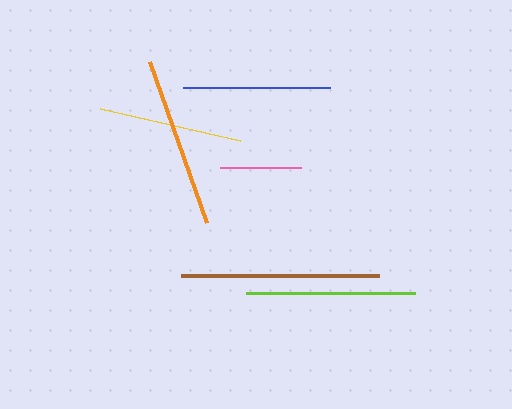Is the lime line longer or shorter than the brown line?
The brown line is longer than the lime line.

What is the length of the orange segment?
The orange segment is approximately 171 pixels long.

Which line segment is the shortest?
The pink line is the shortest at approximately 81 pixels.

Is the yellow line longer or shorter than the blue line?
The blue line is longer than the yellow line.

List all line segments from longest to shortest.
From longest to shortest: brown, orange, lime, blue, yellow, pink.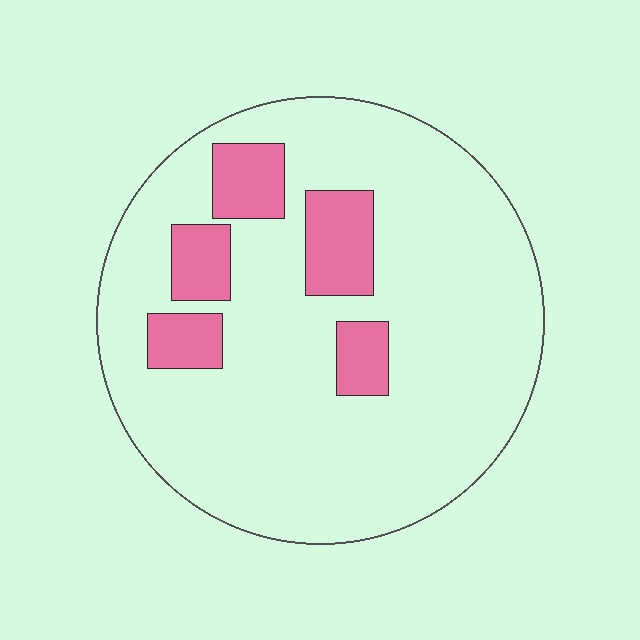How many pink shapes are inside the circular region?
5.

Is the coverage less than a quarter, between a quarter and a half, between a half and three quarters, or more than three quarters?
Less than a quarter.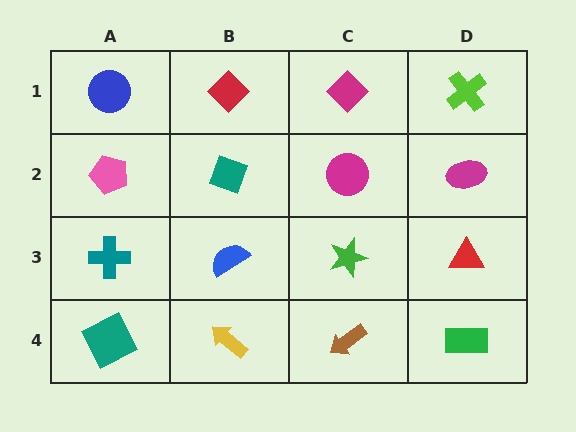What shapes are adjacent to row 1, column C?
A magenta circle (row 2, column C), a red diamond (row 1, column B), a lime cross (row 1, column D).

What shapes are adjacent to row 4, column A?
A teal cross (row 3, column A), a yellow arrow (row 4, column B).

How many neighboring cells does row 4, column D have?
2.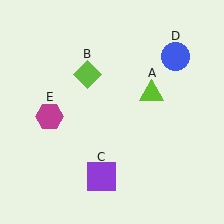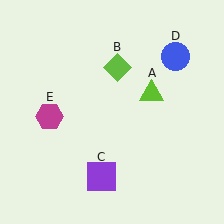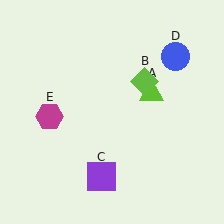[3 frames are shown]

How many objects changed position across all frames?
1 object changed position: lime diamond (object B).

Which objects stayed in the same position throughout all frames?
Lime triangle (object A) and purple square (object C) and blue circle (object D) and magenta hexagon (object E) remained stationary.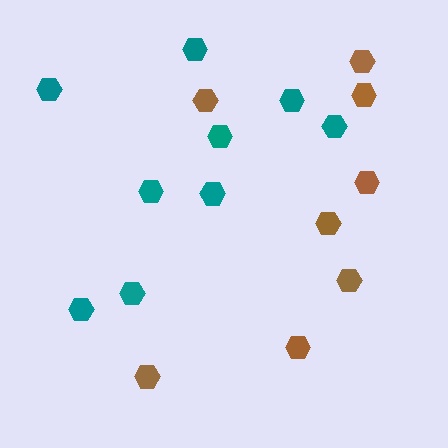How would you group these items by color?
There are 2 groups: one group of brown hexagons (8) and one group of teal hexagons (9).